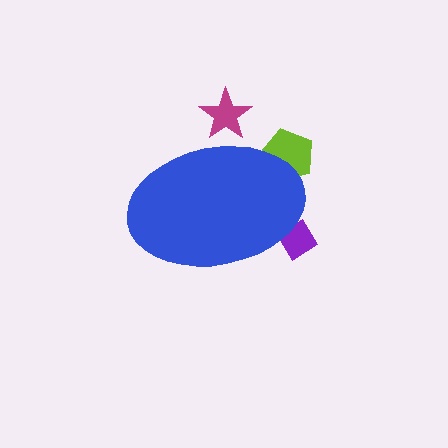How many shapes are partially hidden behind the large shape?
3 shapes are partially hidden.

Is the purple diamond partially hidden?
Yes, the purple diamond is partially hidden behind the blue ellipse.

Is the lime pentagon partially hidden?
Yes, the lime pentagon is partially hidden behind the blue ellipse.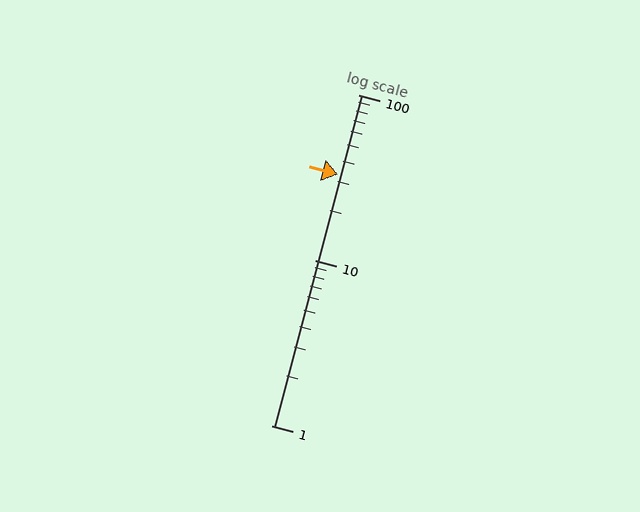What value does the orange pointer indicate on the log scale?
The pointer indicates approximately 33.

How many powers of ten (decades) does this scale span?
The scale spans 2 decades, from 1 to 100.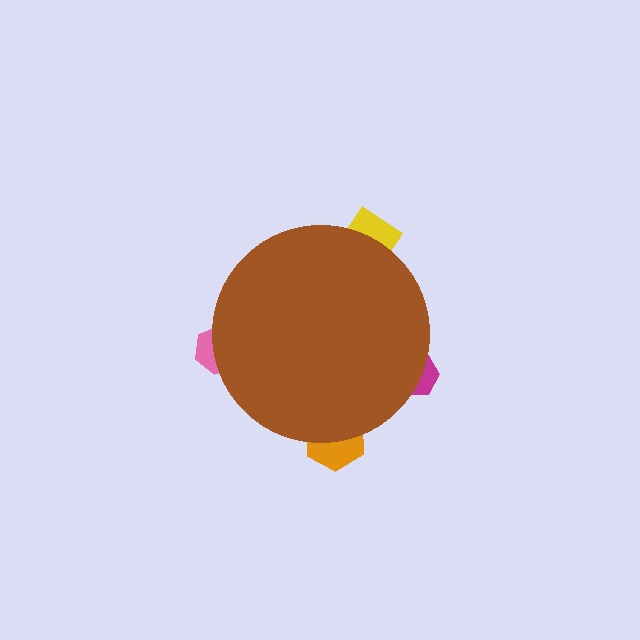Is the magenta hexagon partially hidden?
Yes, the magenta hexagon is partially hidden behind the brown circle.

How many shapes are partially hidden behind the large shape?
4 shapes are partially hidden.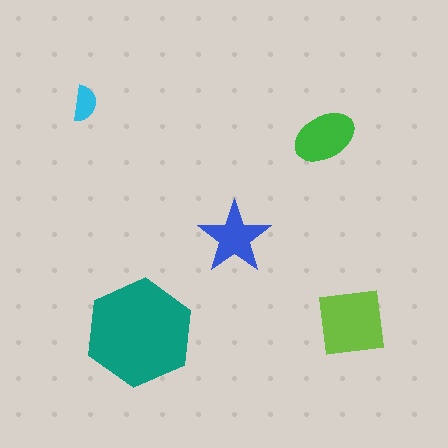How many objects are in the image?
There are 5 objects in the image.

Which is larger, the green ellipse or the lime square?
The lime square.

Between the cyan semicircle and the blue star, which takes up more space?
The blue star.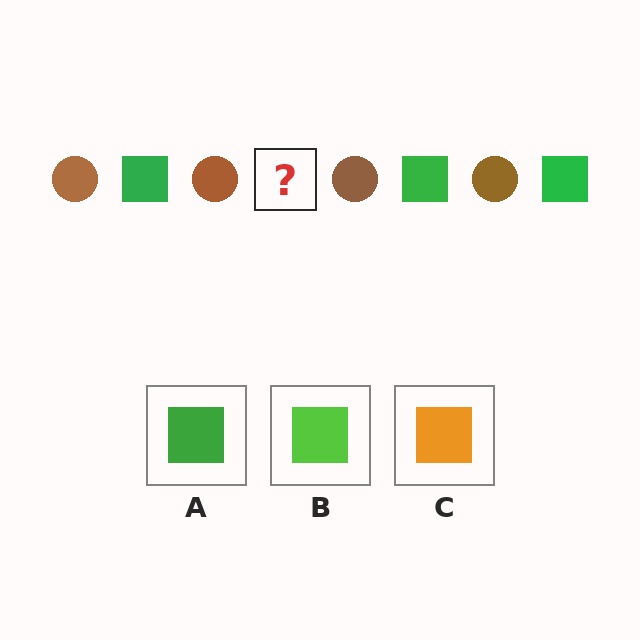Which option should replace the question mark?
Option A.